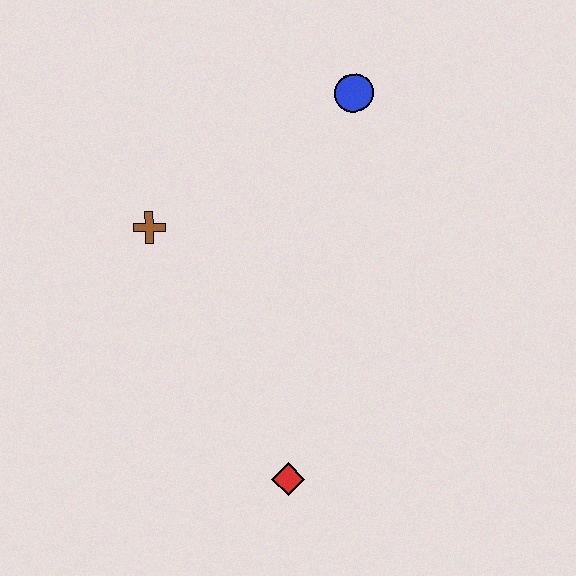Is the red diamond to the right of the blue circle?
No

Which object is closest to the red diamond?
The brown cross is closest to the red diamond.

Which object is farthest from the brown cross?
The red diamond is farthest from the brown cross.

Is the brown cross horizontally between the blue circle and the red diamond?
No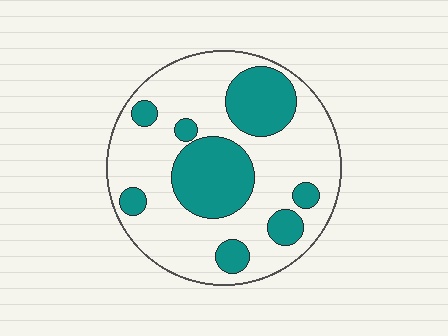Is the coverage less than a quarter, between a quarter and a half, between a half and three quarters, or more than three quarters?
Between a quarter and a half.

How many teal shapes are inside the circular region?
8.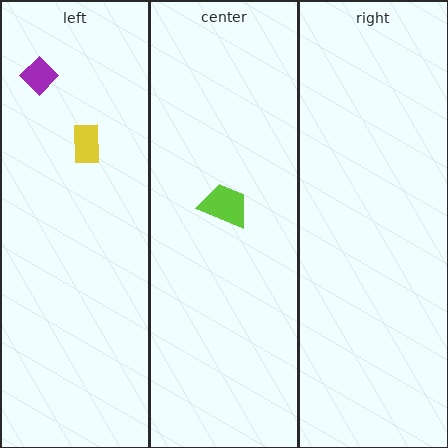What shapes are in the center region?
The lime trapezoid.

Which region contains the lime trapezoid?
The center region.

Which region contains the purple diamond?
The left region.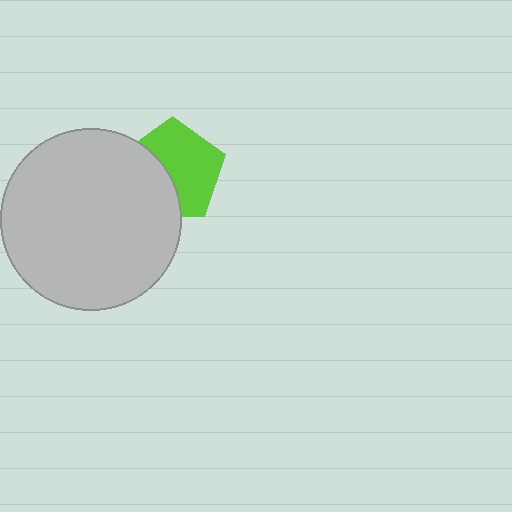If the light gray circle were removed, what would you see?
You would see the complete lime pentagon.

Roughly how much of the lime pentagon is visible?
About half of it is visible (roughly 59%).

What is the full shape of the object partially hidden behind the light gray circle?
The partially hidden object is a lime pentagon.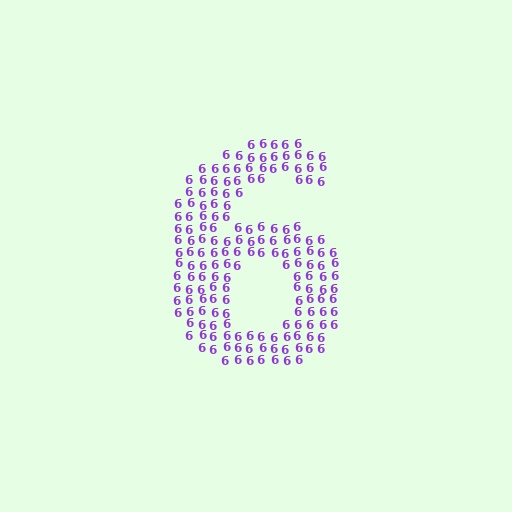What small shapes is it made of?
It is made of small digit 6's.